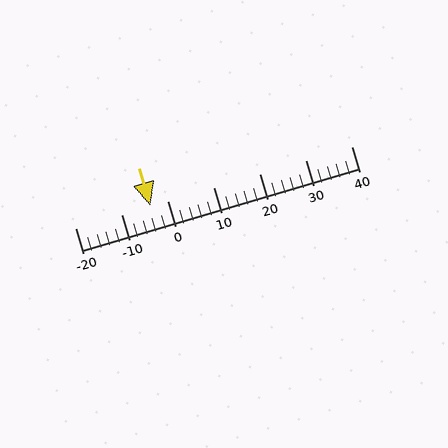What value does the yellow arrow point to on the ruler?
The yellow arrow points to approximately -4.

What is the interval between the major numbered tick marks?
The major tick marks are spaced 10 units apart.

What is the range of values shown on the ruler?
The ruler shows values from -20 to 40.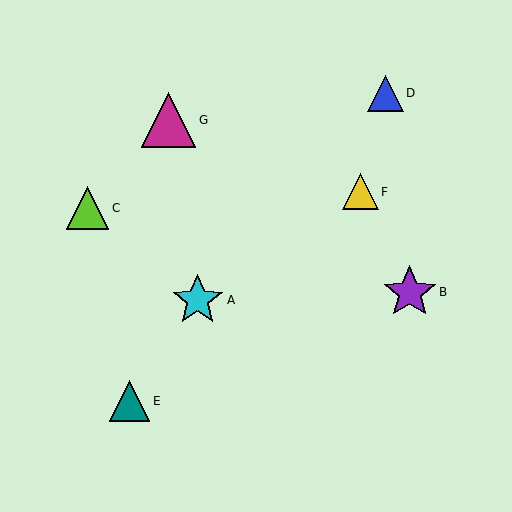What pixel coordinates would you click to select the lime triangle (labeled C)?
Click at (87, 208) to select the lime triangle C.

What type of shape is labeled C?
Shape C is a lime triangle.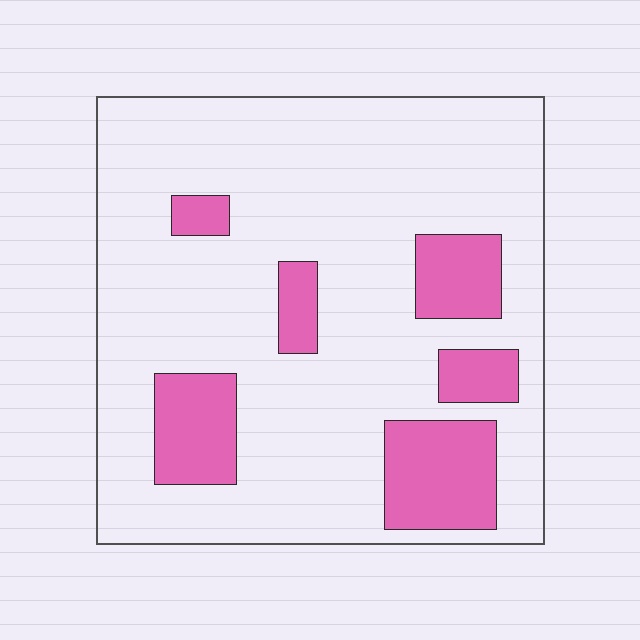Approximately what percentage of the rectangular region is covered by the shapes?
Approximately 20%.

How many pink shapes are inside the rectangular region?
6.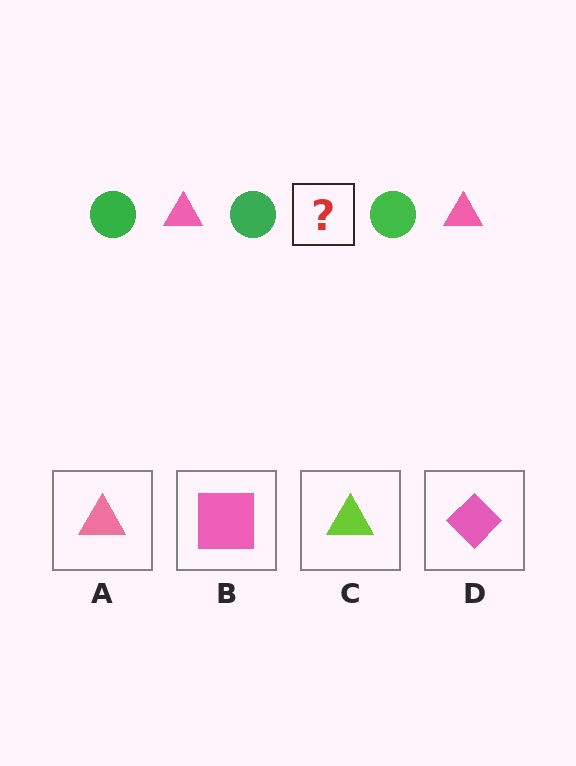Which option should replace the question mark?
Option A.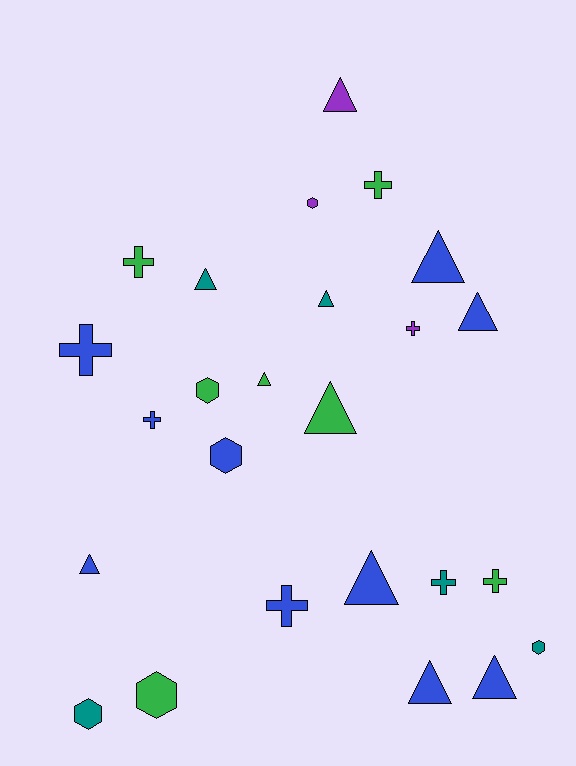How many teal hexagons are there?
There are 2 teal hexagons.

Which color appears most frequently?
Blue, with 10 objects.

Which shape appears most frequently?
Triangle, with 11 objects.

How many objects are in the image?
There are 25 objects.